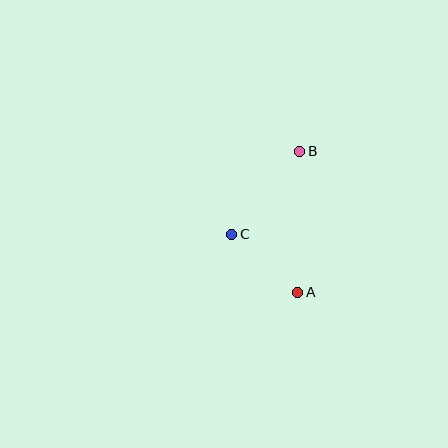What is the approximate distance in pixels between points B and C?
The distance between B and C is approximately 107 pixels.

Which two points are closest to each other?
Points A and C are closest to each other.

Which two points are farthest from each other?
Points A and B are farthest from each other.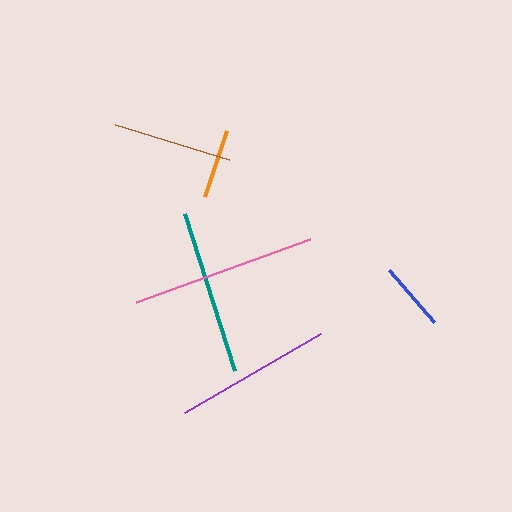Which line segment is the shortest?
The blue line is the shortest at approximately 69 pixels.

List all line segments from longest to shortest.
From longest to shortest: pink, teal, purple, brown, orange, blue.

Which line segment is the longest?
The pink line is the longest at approximately 185 pixels.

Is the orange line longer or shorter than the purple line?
The purple line is longer than the orange line.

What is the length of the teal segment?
The teal segment is approximately 165 pixels long.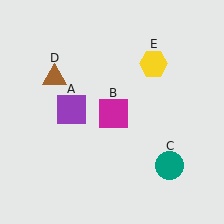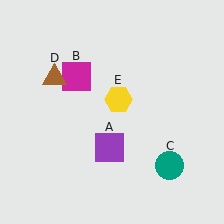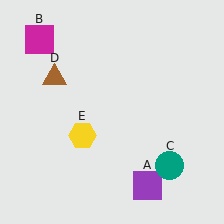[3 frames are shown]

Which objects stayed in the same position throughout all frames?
Teal circle (object C) and brown triangle (object D) remained stationary.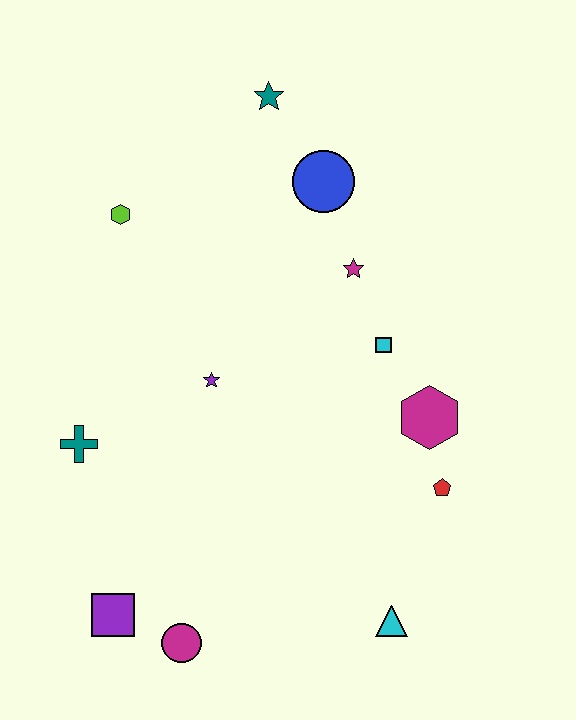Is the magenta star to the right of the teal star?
Yes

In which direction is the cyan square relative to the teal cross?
The cyan square is to the right of the teal cross.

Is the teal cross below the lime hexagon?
Yes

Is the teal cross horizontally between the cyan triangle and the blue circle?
No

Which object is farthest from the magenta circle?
The teal star is farthest from the magenta circle.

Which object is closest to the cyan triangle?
The red pentagon is closest to the cyan triangle.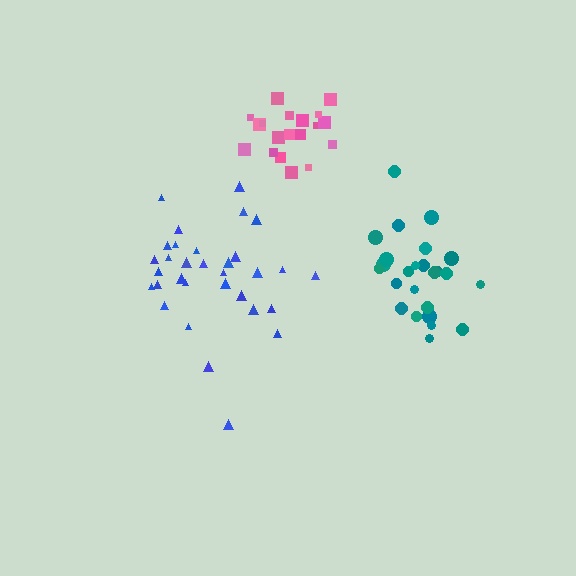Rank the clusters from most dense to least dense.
pink, teal, blue.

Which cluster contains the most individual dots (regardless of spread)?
Blue (32).